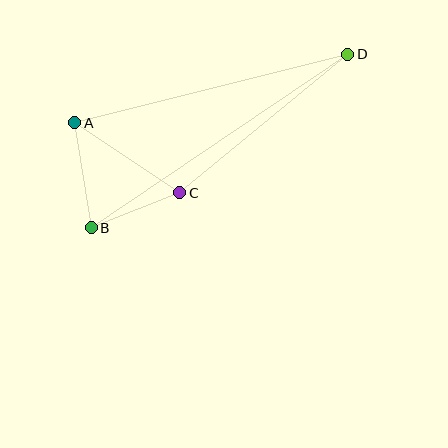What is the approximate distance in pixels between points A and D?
The distance between A and D is approximately 282 pixels.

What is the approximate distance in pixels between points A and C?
The distance between A and C is approximately 126 pixels.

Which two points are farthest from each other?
Points B and D are farthest from each other.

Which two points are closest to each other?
Points B and C are closest to each other.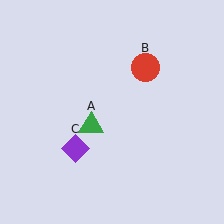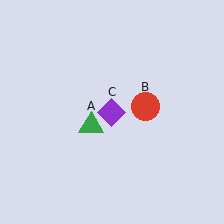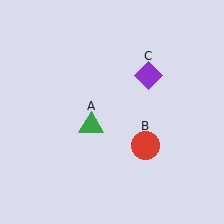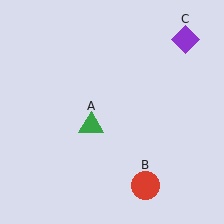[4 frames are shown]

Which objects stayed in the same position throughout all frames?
Green triangle (object A) remained stationary.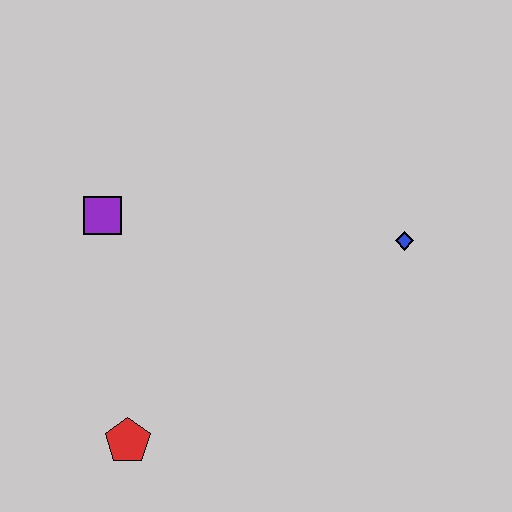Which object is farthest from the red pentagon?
The blue diamond is farthest from the red pentagon.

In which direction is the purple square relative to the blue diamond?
The purple square is to the left of the blue diamond.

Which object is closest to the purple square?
The red pentagon is closest to the purple square.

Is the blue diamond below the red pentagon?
No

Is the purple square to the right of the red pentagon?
No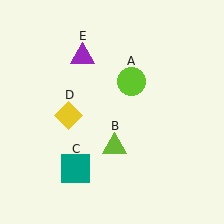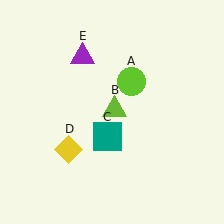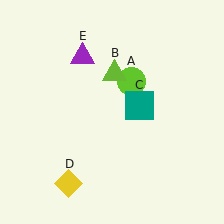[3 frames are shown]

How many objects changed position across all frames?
3 objects changed position: lime triangle (object B), teal square (object C), yellow diamond (object D).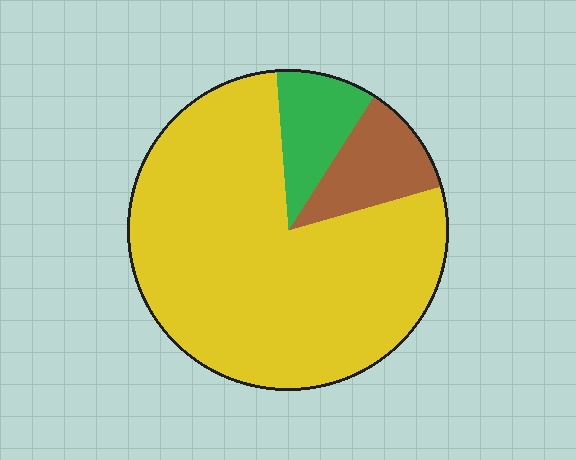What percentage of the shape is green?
Green covers roughly 10% of the shape.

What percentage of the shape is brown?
Brown takes up less than a quarter of the shape.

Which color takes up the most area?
Yellow, at roughly 80%.